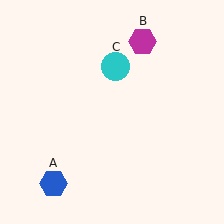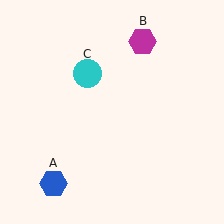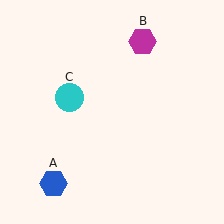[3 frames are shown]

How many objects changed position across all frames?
1 object changed position: cyan circle (object C).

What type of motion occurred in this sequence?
The cyan circle (object C) rotated counterclockwise around the center of the scene.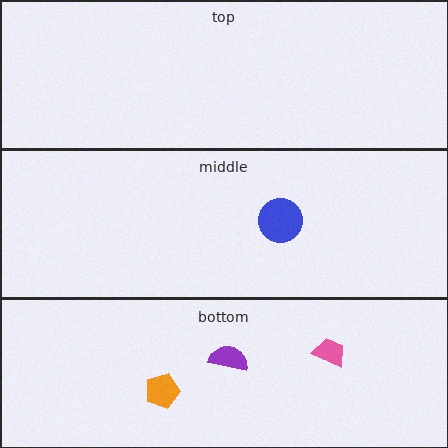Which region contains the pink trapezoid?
The bottom region.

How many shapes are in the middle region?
1.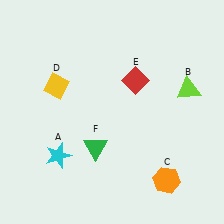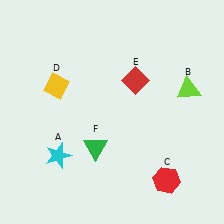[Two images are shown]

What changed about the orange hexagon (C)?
In Image 1, C is orange. In Image 2, it changed to red.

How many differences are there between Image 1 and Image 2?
There is 1 difference between the two images.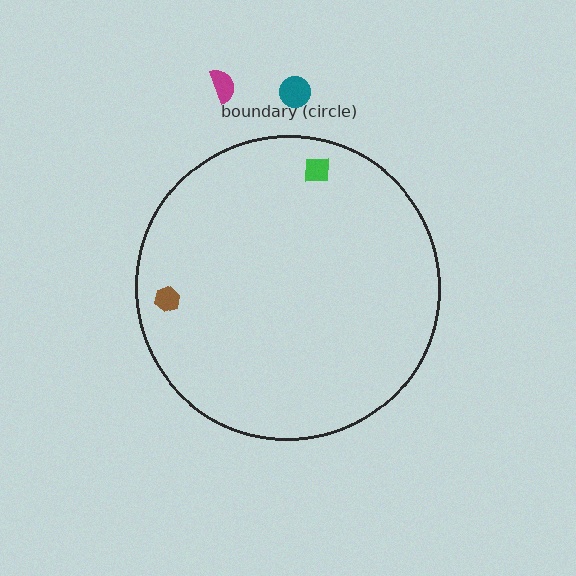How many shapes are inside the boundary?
2 inside, 2 outside.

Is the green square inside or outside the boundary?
Inside.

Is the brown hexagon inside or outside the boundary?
Inside.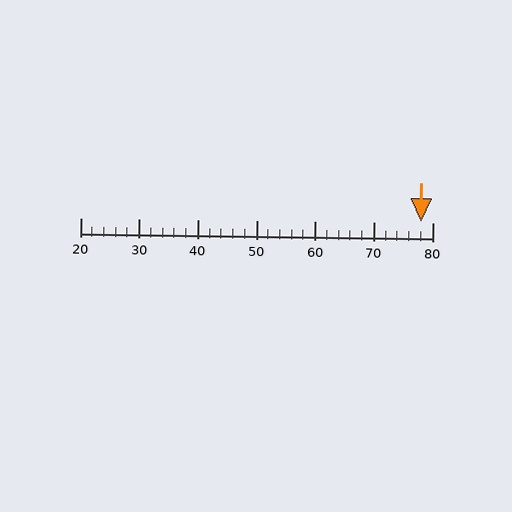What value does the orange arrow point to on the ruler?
The orange arrow points to approximately 78.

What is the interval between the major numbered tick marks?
The major tick marks are spaced 10 units apart.